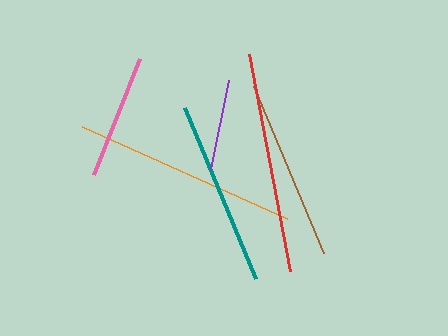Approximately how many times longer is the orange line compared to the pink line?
The orange line is approximately 1.8 times the length of the pink line.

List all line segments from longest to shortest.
From longest to shortest: orange, red, teal, brown, pink, purple.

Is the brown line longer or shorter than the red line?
The red line is longer than the brown line.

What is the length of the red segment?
The red segment is approximately 220 pixels long.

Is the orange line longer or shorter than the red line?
The orange line is longer than the red line.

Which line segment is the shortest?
The purple line is the shortest at approximately 90 pixels.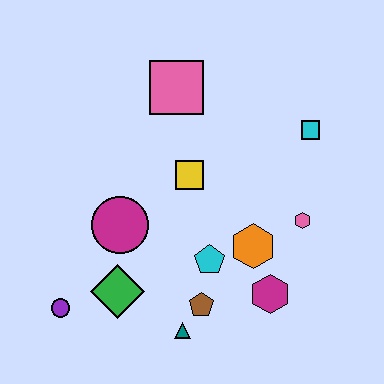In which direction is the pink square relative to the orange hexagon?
The pink square is above the orange hexagon.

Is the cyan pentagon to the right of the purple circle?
Yes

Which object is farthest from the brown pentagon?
The pink square is farthest from the brown pentagon.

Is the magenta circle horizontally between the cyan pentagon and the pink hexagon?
No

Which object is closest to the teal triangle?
The brown pentagon is closest to the teal triangle.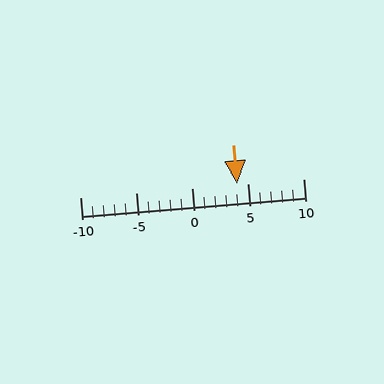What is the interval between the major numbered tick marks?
The major tick marks are spaced 5 units apart.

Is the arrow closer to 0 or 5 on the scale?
The arrow is closer to 5.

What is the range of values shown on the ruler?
The ruler shows values from -10 to 10.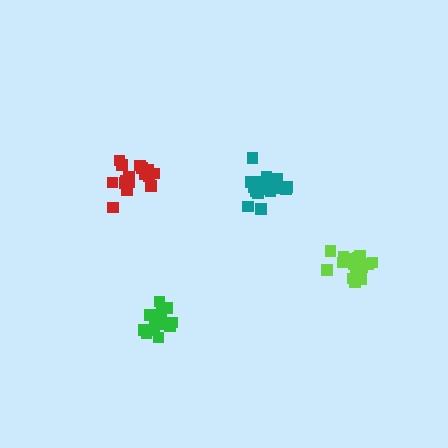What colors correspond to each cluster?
The clusters are colored: green, lime, red, teal.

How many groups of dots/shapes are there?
There are 4 groups.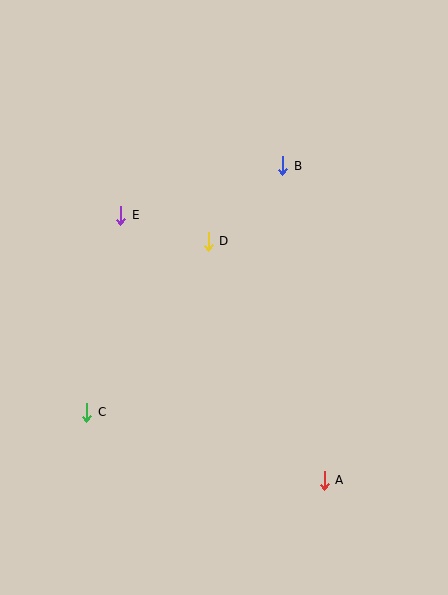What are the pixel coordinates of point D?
Point D is at (208, 241).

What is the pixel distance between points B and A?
The distance between B and A is 317 pixels.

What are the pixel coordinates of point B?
Point B is at (283, 166).